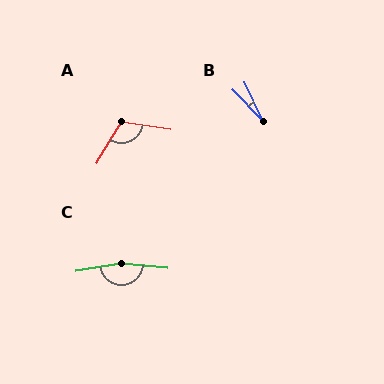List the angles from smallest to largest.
B (19°), A (112°), C (165°).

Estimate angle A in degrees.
Approximately 112 degrees.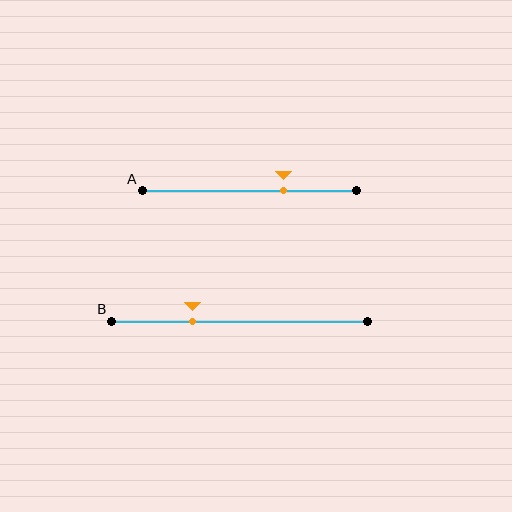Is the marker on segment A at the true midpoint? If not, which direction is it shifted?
No, the marker on segment A is shifted to the right by about 16% of the segment length.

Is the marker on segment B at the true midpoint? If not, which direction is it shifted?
No, the marker on segment B is shifted to the left by about 18% of the segment length.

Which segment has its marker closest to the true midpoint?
Segment A has its marker closest to the true midpoint.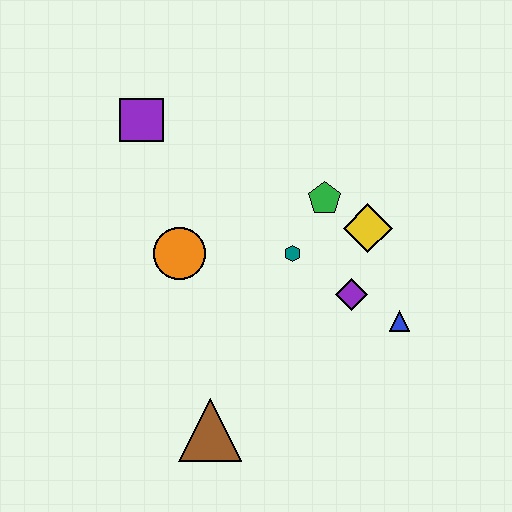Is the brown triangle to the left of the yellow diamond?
Yes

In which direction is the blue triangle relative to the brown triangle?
The blue triangle is to the right of the brown triangle.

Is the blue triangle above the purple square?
No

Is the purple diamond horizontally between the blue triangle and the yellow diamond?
No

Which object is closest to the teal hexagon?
The green pentagon is closest to the teal hexagon.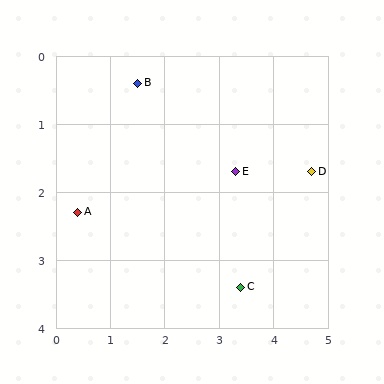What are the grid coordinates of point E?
Point E is at approximately (3.3, 1.7).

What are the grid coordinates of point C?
Point C is at approximately (3.4, 3.4).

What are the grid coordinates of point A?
Point A is at approximately (0.4, 2.3).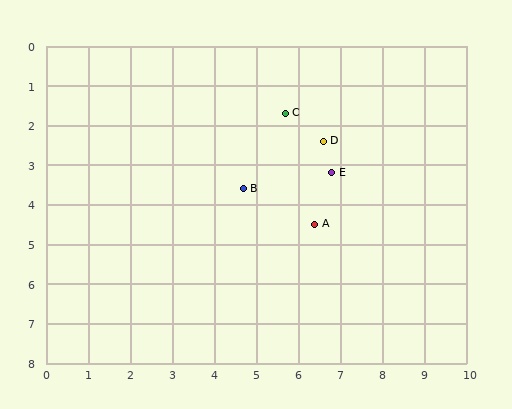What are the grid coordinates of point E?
Point E is at approximately (6.8, 3.2).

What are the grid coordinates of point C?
Point C is at approximately (5.7, 1.7).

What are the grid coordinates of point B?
Point B is at approximately (4.7, 3.6).